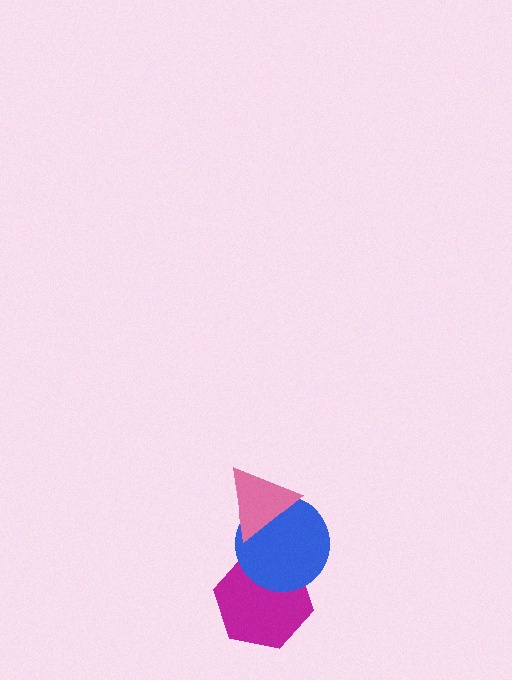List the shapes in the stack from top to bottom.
From top to bottom: the pink triangle, the blue circle, the magenta hexagon.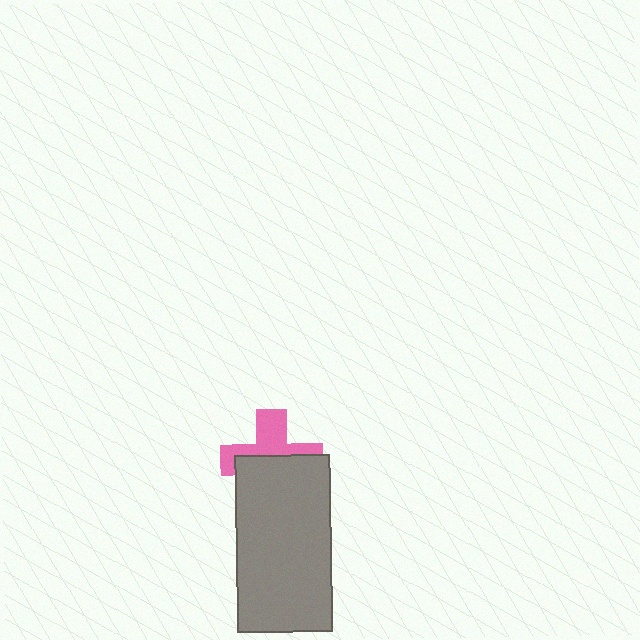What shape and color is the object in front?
The object in front is a gray rectangle.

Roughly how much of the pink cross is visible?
About half of it is visible (roughly 46%).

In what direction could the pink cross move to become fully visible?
The pink cross could move up. That would shift it out from behind the gray rectangle entirely.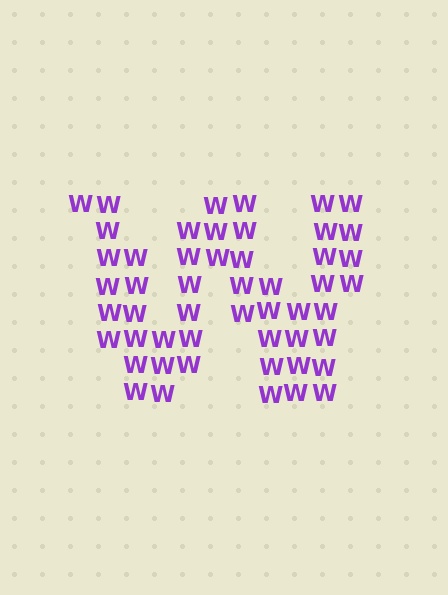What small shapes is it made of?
It is made of small letter W's.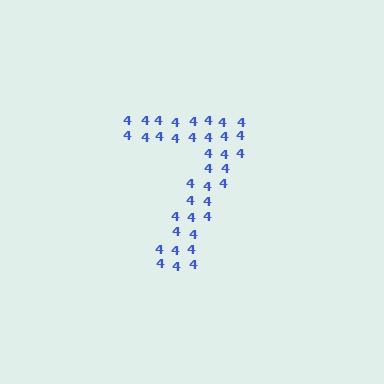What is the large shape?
The large shape is the digit 7.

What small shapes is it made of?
It is made of small digit 4's.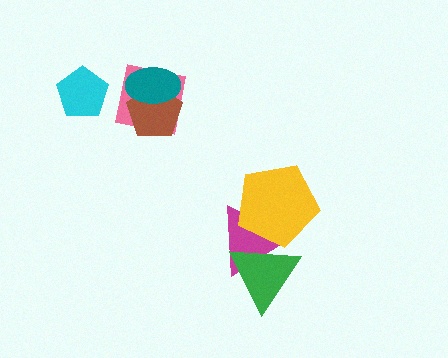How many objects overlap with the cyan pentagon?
0 objects overlap with the cyan pentagon.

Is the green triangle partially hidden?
No, no other shape covers it.